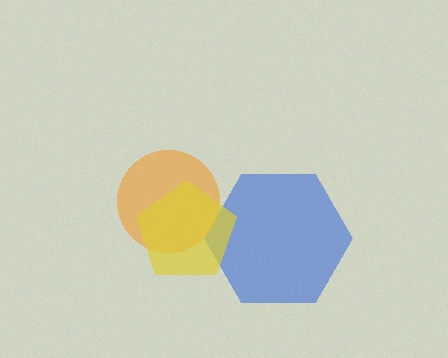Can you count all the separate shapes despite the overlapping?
Yes, there are 3 separate shapes.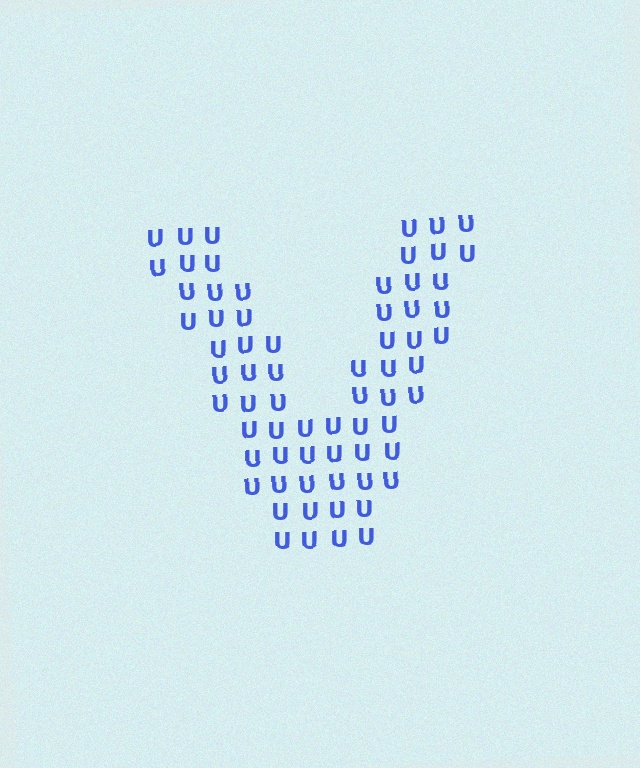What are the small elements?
The small elements are letter U's.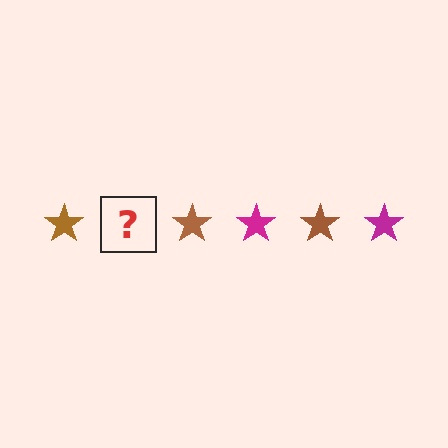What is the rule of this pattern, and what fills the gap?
The rule is that the pattern cycles through brown, magenta stars. The gap should be filled with a magenta star.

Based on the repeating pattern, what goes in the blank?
The blank should be a magenta star.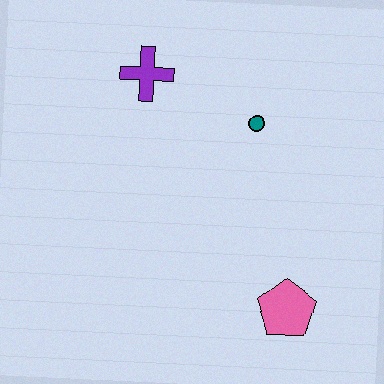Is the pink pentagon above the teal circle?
No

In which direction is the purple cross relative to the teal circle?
The purple cross is to the left of the teal circle.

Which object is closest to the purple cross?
The teal circle is closest to the purple cross.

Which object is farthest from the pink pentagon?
The purple cross is farthest from the pink pentagon.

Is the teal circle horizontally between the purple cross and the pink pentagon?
Yes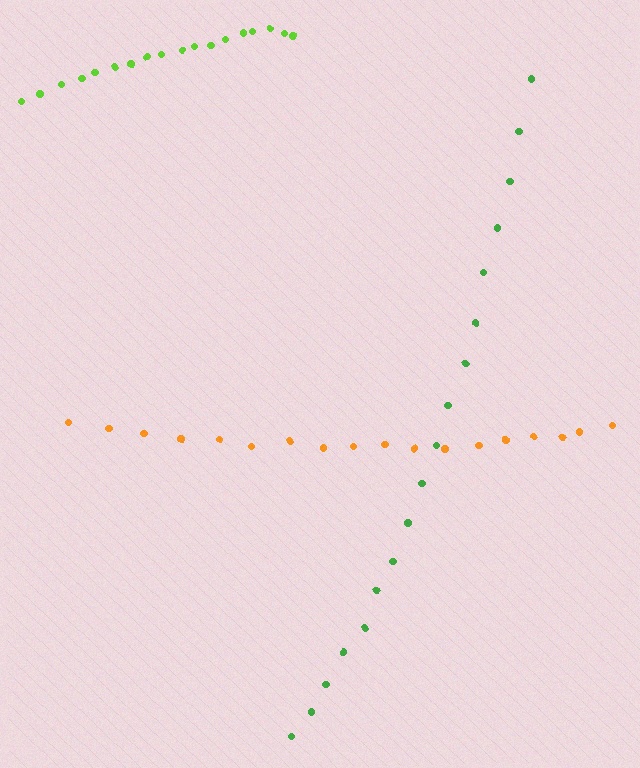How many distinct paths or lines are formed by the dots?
There are 3 distinct paths.